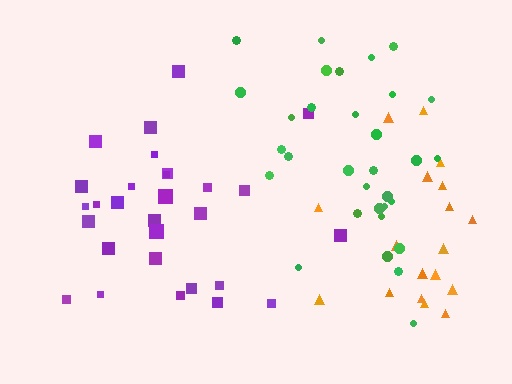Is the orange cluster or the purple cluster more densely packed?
Purple.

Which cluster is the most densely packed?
Purple.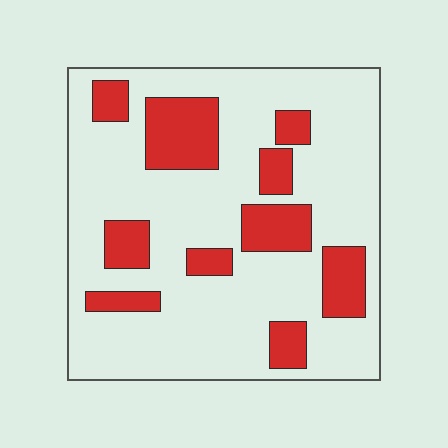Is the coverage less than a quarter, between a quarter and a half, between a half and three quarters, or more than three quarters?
Less than a quarter.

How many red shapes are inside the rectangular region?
10.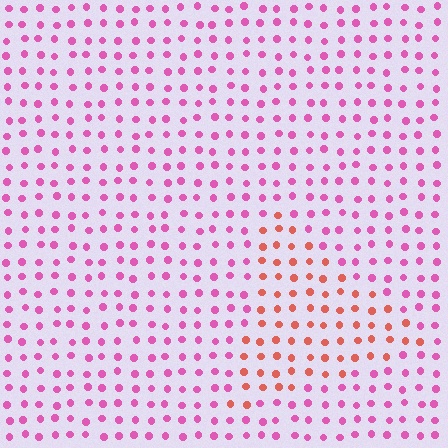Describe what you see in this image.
The image is filled with small pink elements in a uniform arrangement. A triangle-shaped region is visible where the elements are tinted to a slightly different hue, forming a subtle color boundary.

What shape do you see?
I see a triangle.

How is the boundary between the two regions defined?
The boundary is defined purely by a slight shift in hue (about 45 degrees). Spacing, size, and orientation are identical on both sides.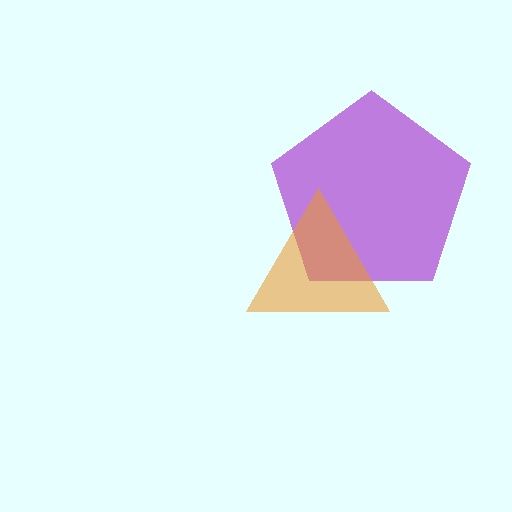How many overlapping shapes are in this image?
There are 2 overlapping shapes in the image.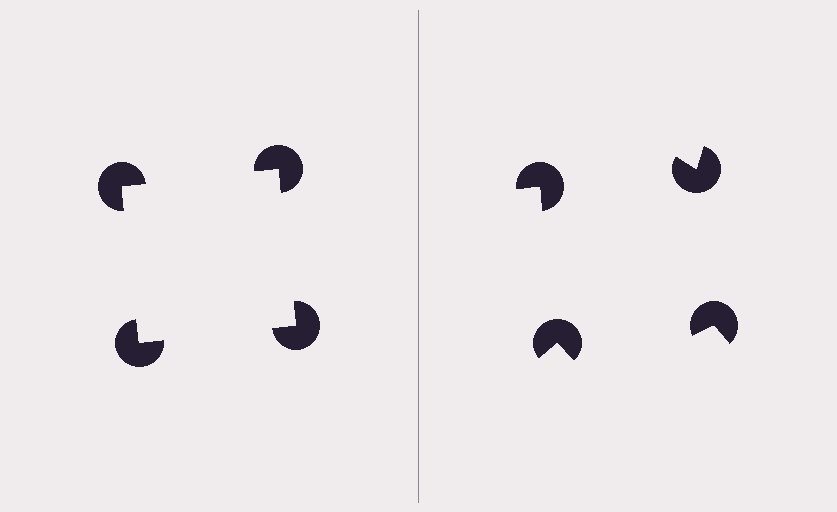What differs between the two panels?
The pac-man discs are positioned identically on both sides; only the wedge orientations differ. On the left they align to a square; on the right they are misaligned.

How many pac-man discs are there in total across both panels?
8 — 4 on each side.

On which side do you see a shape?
An illusory square appears on the left side. On the right side the wedge cuts are rotated, so no coherent shape forms.